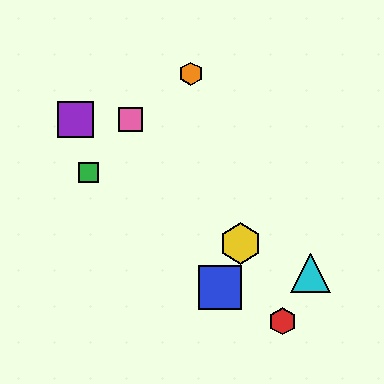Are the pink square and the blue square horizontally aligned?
No, the pink square is at y≈120 and the blue square is at y≈288.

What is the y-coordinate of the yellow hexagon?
The yellow hexagon is at y≈244.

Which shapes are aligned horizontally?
The purple square, the pink square are aligned horizontally.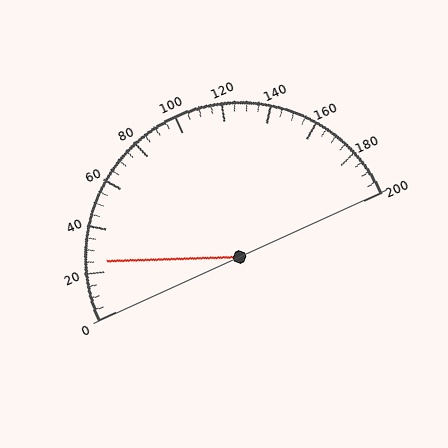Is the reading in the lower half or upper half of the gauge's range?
The reading is in the lower half of the range (0 to 200).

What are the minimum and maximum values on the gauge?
The gauge ranges from 0 to 200.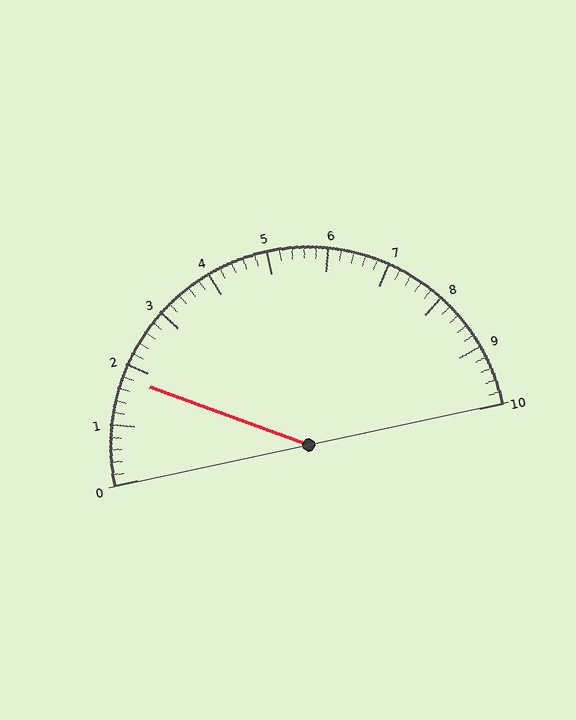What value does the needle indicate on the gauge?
The needle indicates approximately 1.8.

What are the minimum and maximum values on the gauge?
The gauge ranges from 0 to 10.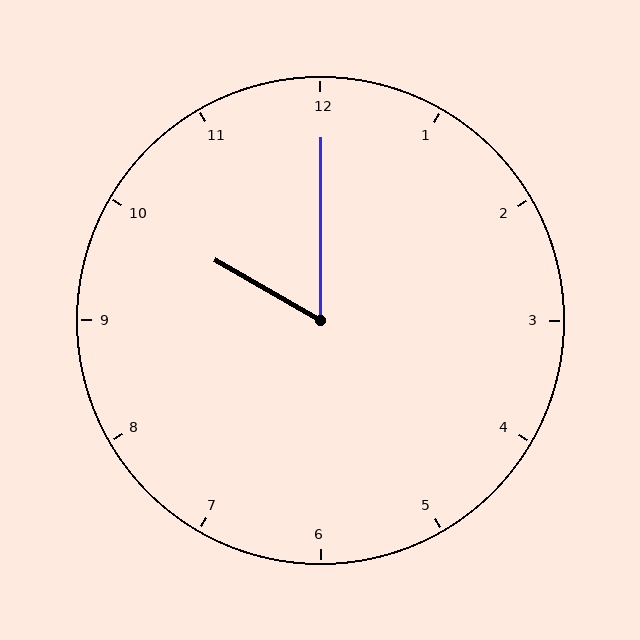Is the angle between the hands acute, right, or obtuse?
It is acute.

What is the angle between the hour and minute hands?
Approximately 60 degrees.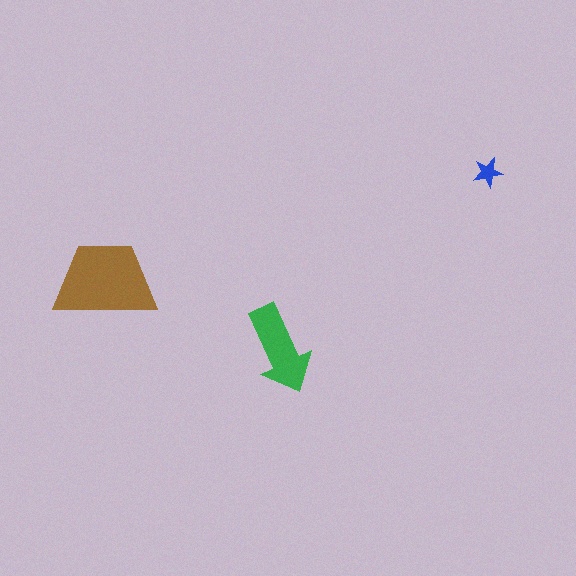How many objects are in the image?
There are 3 objects in the image.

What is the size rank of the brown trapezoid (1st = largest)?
1st.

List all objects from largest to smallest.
The brown trapezoid, the green arrow, the blue star.